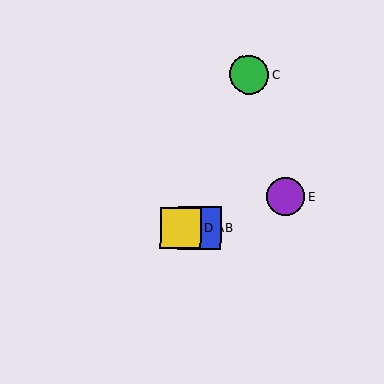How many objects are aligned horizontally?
3 objects (A, B, D) are aligned horizontally.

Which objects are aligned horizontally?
Objects A, B, D are aligned horizontally.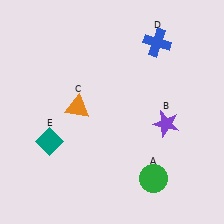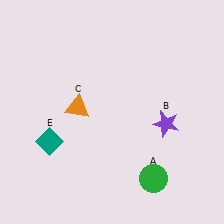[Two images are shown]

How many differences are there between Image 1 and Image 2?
There is 1 difference between the two images.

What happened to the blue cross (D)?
The blue cross (D) was removed in Image 2. It was in the top-right area of Image 1.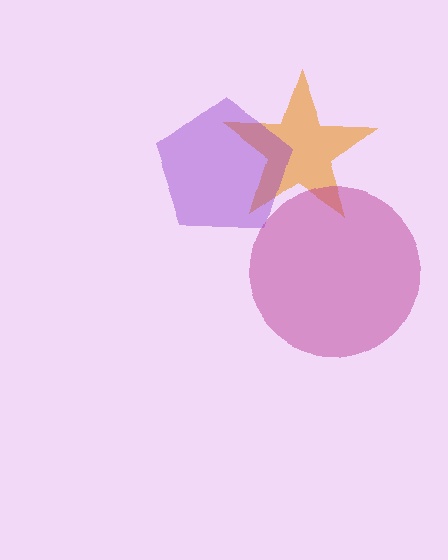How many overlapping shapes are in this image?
There are 3 overlapping shapes in the image.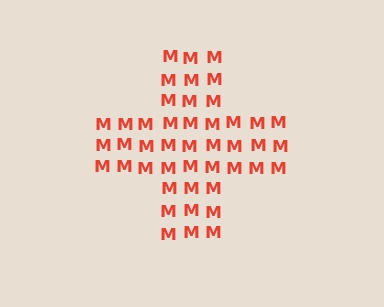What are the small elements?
The small elements are letter M's.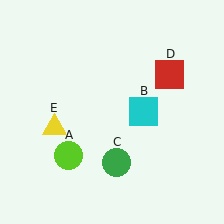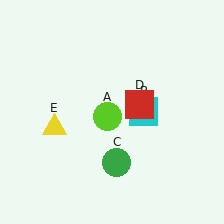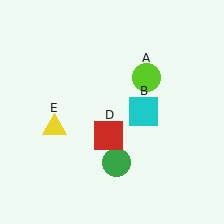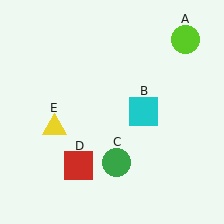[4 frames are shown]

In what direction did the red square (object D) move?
The red square (object D) moved down and to the left.